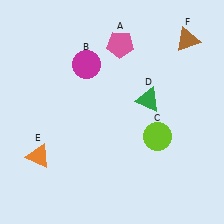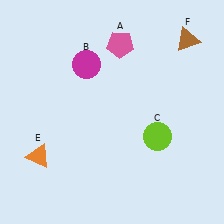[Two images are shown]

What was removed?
The green triangle (D) was removed in Image 2.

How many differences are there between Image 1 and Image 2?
There is 1 difference between the two images.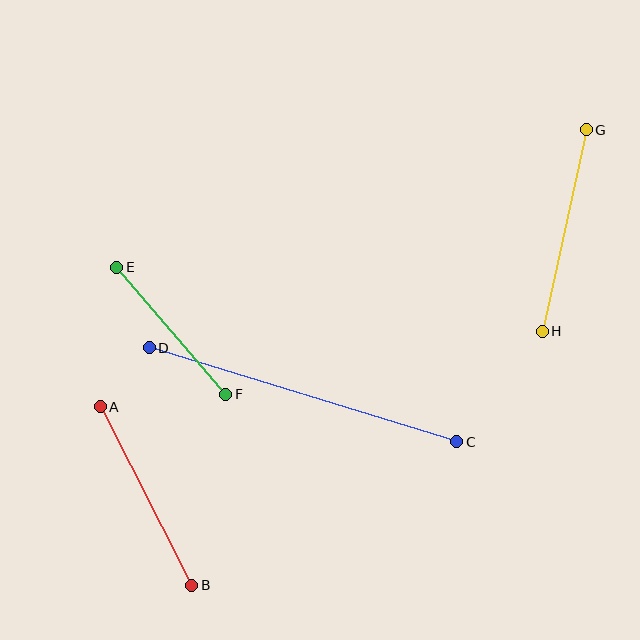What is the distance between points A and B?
The distance is approximately 200 pixels.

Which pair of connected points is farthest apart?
Points C and D are farthest apart.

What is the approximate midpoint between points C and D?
The midpoint is at approximately (303, 395) pixels.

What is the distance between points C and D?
The distance is approximately 322 pixels.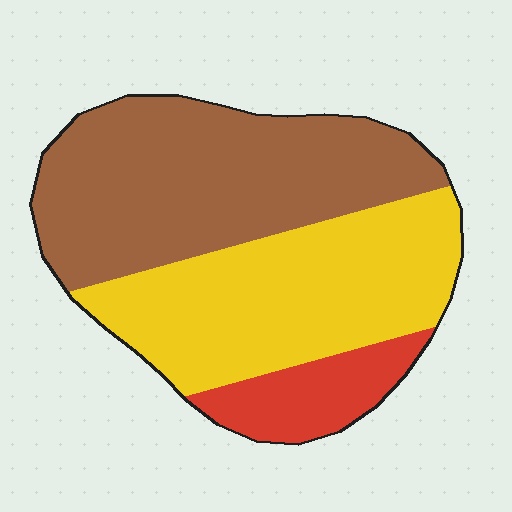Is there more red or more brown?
Brown.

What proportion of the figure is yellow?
Yellow covers about 40% of the figure.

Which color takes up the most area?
Brown, at roughly 45%.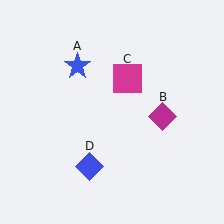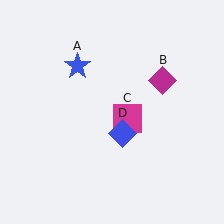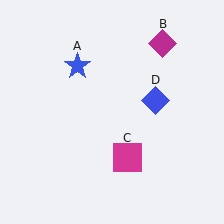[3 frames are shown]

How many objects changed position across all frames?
3 objects changed position: magenta diamond (object B), magenta square (object C), blue diamond (object D).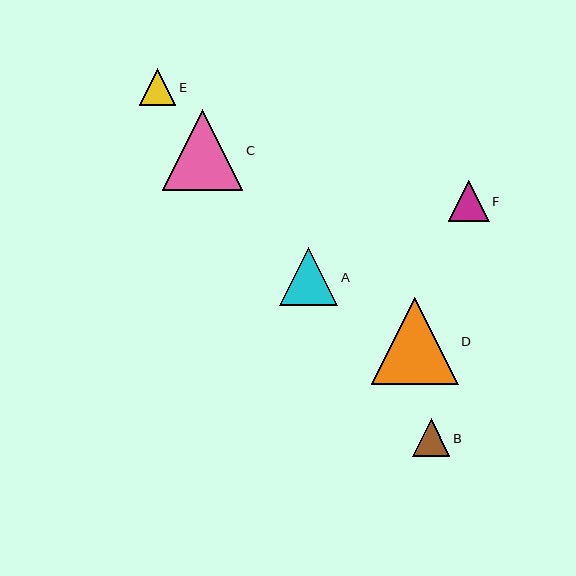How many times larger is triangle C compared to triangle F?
Triangle C is approximately 2.0 times the size of triangle F.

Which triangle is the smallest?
Triangle E is the smallest with a size of approximately 37 pixels.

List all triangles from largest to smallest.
From largest to smallest: D, C, A, F, B, E.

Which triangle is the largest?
Triangle D is the largest with a size of approximately 87 pixels.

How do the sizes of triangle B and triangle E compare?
Triangle B and triangle E are approximately the same size.